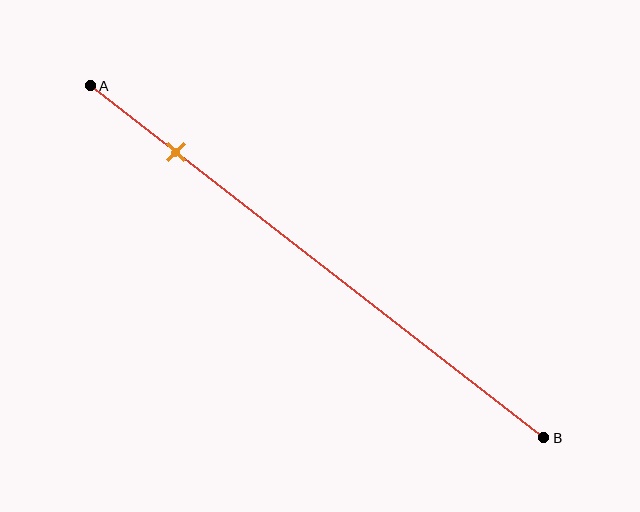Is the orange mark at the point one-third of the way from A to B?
No, the mark is at about 20% from A, not at the 33% one-third point.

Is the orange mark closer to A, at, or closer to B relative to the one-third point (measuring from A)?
The orange mark is closer to point A than the one-third point of segment AB.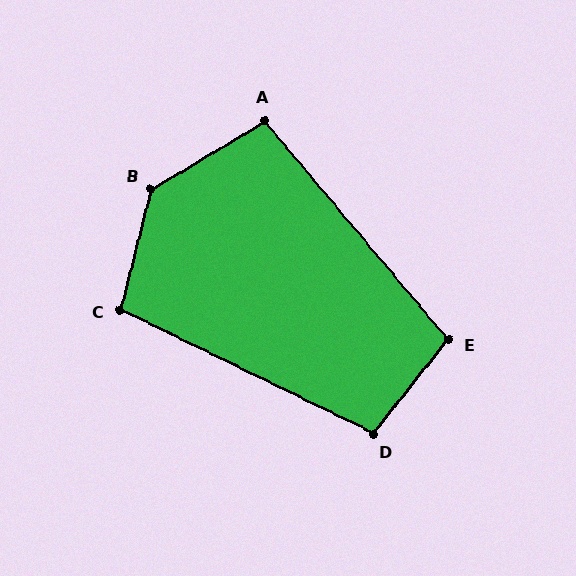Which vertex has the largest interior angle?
B, at approximately 135 degrees.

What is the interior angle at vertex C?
Approximately 102 degrees (obtuse).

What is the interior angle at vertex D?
Approximately 103 degrees (obtuse).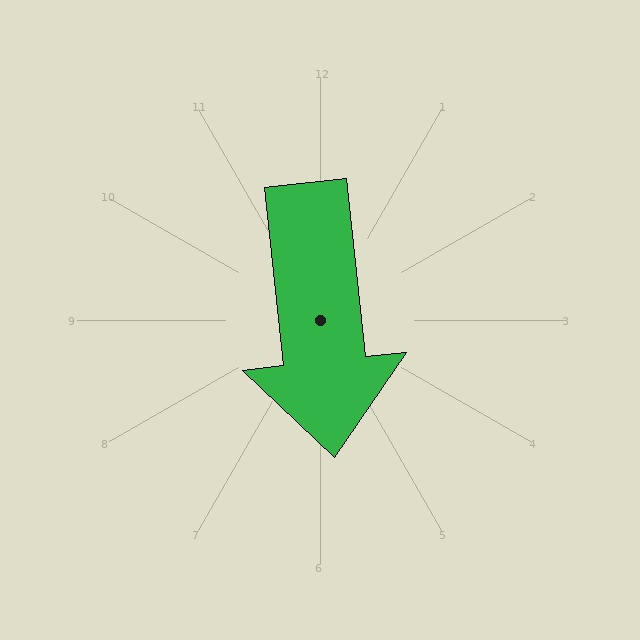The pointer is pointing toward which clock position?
Roughly 6 o'clock.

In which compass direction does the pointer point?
South.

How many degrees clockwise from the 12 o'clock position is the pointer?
Approximately 174 degrees.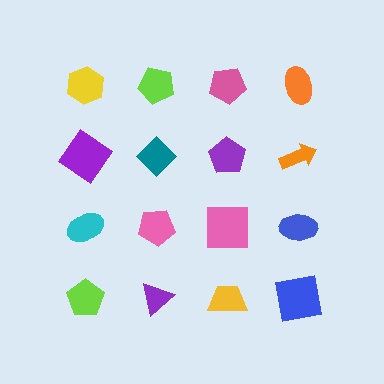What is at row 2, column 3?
A purple pentagon.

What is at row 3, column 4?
A blue ellipse.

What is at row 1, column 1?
A yellow hexagon.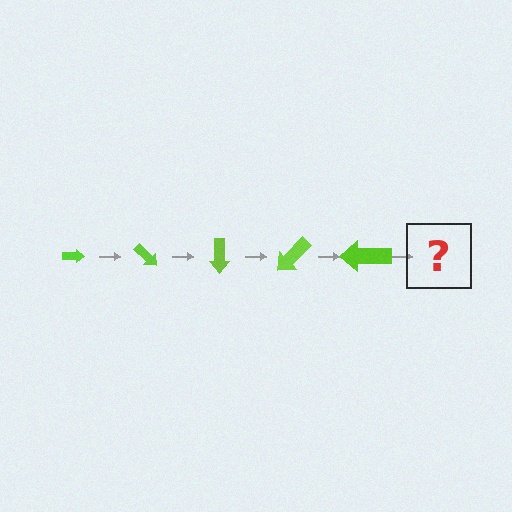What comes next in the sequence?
The next element should be an arrow, larger than the previous one and rotated 225 degrees from the start.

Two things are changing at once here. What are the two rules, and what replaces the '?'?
The two rules are that the arrow grows larger each step and it rotates 45 degrees each step. The '?' should be an arrow, larger than the previous one and rotated 225 degrees from the start.